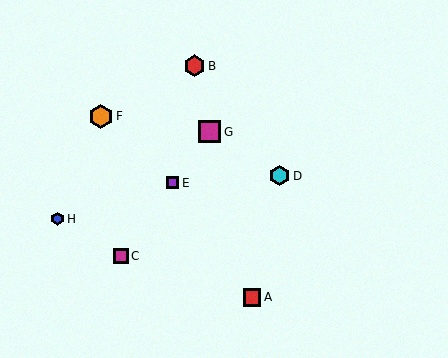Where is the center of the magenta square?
The center of the magenta square is at (121, 256).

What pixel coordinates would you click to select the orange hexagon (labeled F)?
Click at (101, 116) to select the orange hexagon F.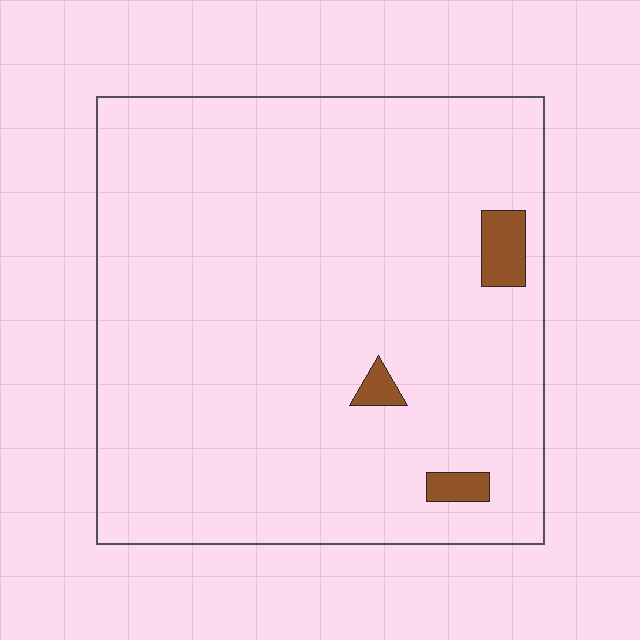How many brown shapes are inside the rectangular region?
3.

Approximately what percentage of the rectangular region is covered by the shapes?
Approximately 5%.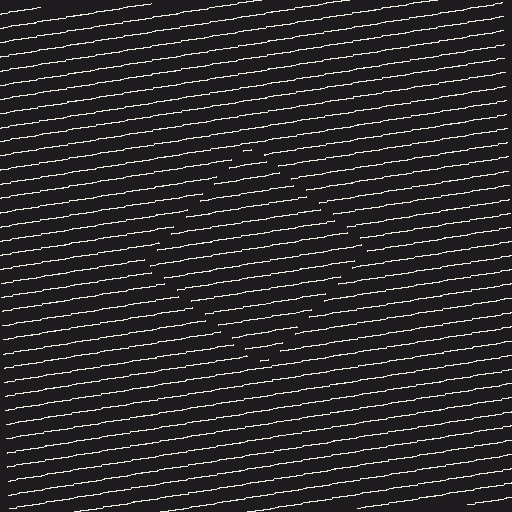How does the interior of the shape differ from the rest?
The interior of the shape contains the same grating, shifted by half a period — the contour is defined by the phase discontinuity where line-ends from the inner and outer gratings abut.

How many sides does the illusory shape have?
4 sides — the line-ends trace a square.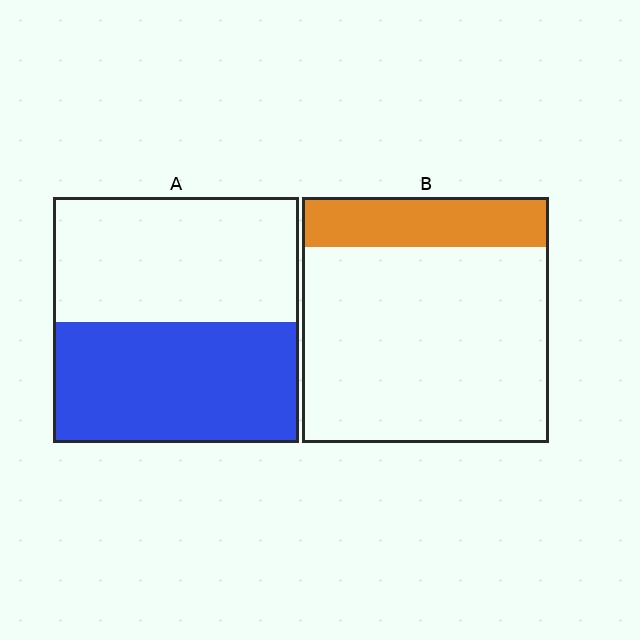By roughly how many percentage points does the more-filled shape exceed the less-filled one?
By roughly 30 percentage points (A over B).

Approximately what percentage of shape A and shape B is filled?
A is approximately 50% and B is approximately 20%.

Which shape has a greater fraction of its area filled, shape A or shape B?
Shape A.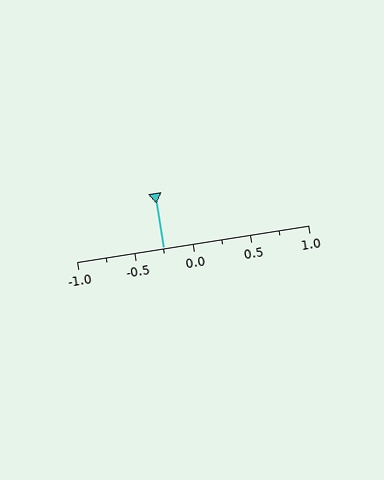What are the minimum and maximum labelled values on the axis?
The axis runs from -1.0 to 1.0.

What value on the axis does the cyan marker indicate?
The marker indicates approximately -0.25.